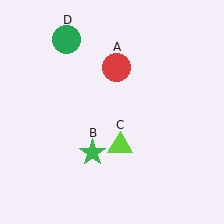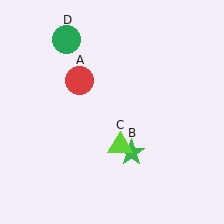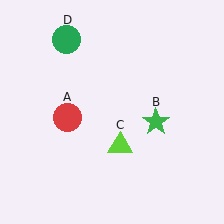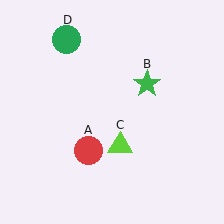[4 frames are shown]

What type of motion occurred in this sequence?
The red circle (object A), green star (object B) rotated counterclockwise around the center of the scene.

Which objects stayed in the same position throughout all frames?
Lime triangle (object C) and green circle (object D) remained stationary.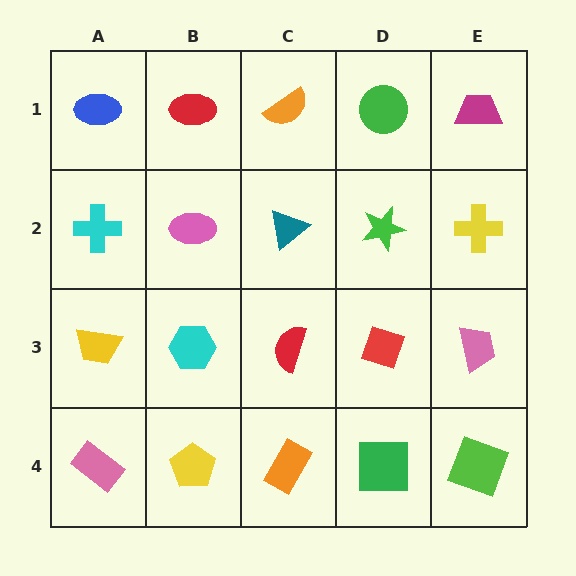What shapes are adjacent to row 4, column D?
A red diamond (row 3, column D), an orange rectangle (row 4, column C), a lime square (row 4, column E).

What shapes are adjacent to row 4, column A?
A yellow trapezoid (row 3, column A), a yellow pentagon (row 4, column B).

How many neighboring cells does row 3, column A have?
3.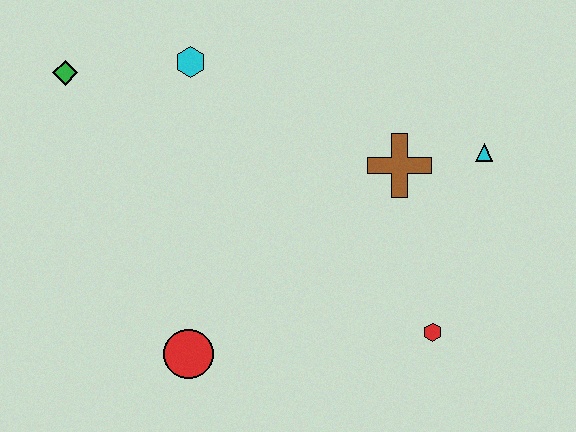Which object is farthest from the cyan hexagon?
The red hexagon is farthest from the cyan hexagon.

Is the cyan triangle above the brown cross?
Yes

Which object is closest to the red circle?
The red hexagon is closest to the red circle.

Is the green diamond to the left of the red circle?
Yes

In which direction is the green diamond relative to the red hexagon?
The green diamond is to the left of the red hexagon.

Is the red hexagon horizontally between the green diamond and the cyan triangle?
Yes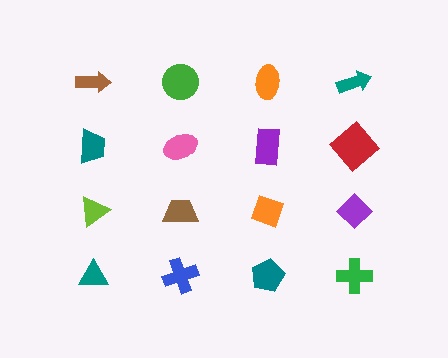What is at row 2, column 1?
A teal trapezoid.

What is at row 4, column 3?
A teal pentagon.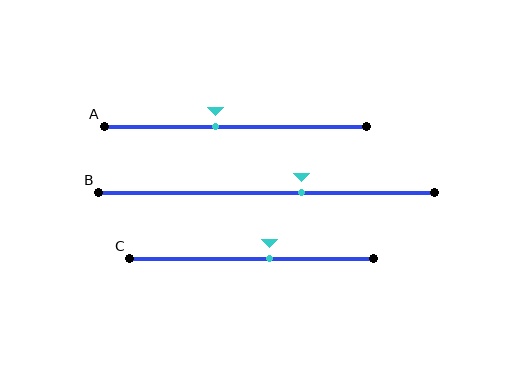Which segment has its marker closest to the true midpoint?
Segment C has its marker closest to the true midpoint.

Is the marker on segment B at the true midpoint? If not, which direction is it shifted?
No, the marker on segment B is shifted to the right by about 10% of the segment length.